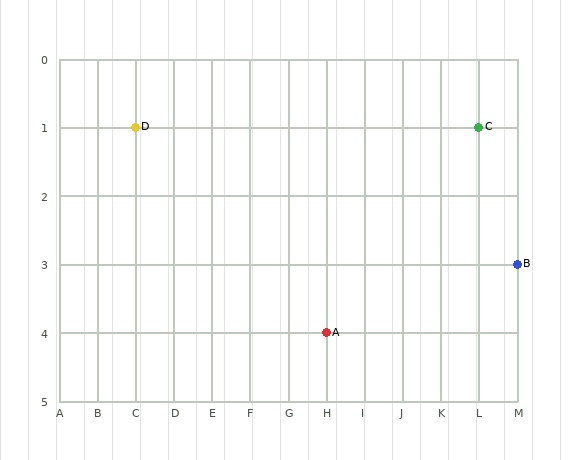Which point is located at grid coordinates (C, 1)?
Point D is at (C, 1).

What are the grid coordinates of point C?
Point C is at grid coordinates (L, 1).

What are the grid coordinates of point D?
Point D is at grid coordinates (C, 1).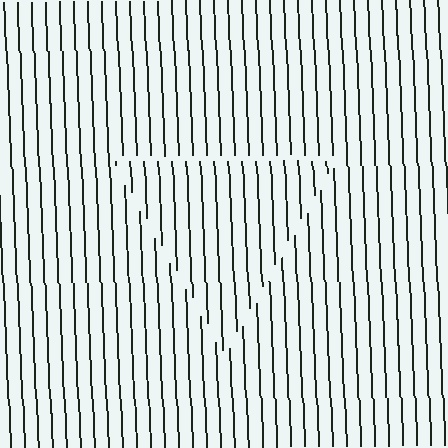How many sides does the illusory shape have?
3 sides — the line-ends trace a triangle.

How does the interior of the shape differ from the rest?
The interior of the shape contains the same grating, shifted by half a period — the contour is defined by the phase discontinuity where line-ends from the inner and outer gratings abut.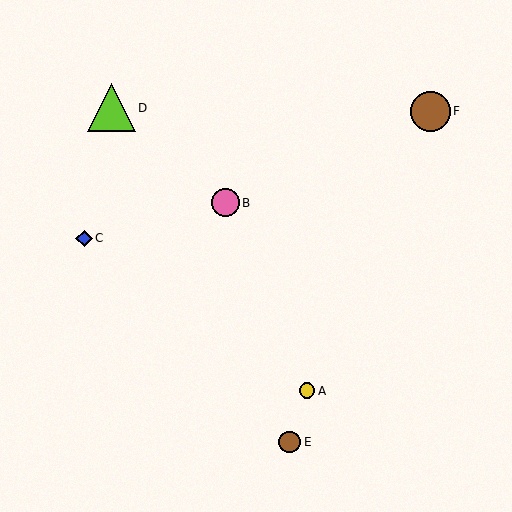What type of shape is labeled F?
Shape F is a brown circle.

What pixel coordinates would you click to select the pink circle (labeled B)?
Click at (225, 203) to select the pink circle B.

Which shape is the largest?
The lime triangle (labeled D) is the largest.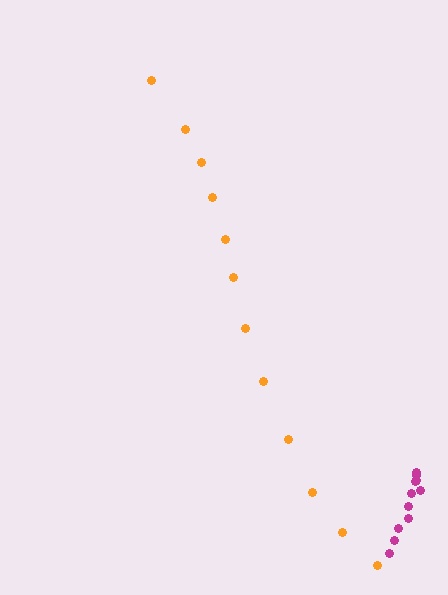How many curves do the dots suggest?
There are 2 distinct paths.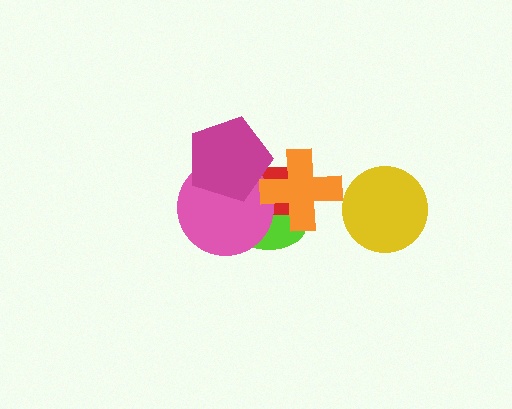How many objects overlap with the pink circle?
4 objects overlap with the pink circle.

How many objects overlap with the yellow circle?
0 objects overlap with the yellow circle.